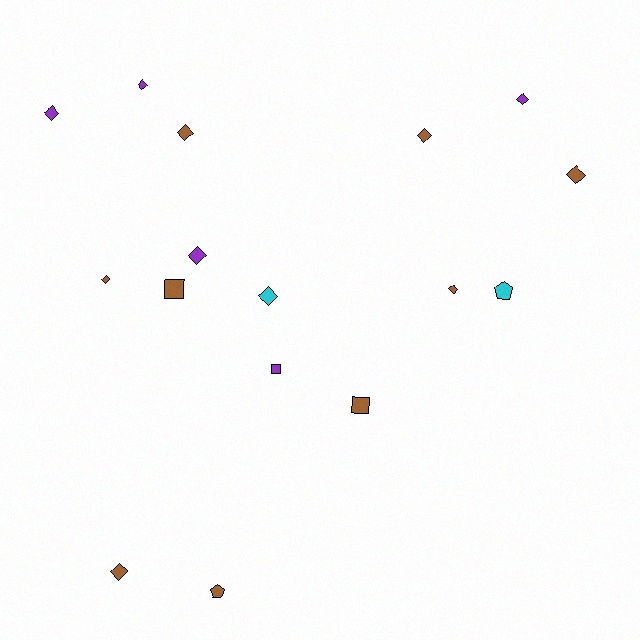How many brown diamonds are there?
There are 6 brown diamonds.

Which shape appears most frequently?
Diamond, with 11 objects.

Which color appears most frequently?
Brown, with 9 objects.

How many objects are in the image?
There are 16 objects.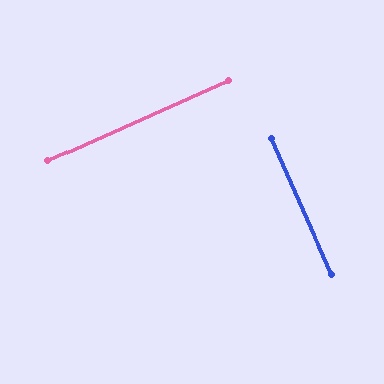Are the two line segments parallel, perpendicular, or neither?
Perpendicular — they meet at approximately 90°.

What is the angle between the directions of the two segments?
Approximately 90 degrees.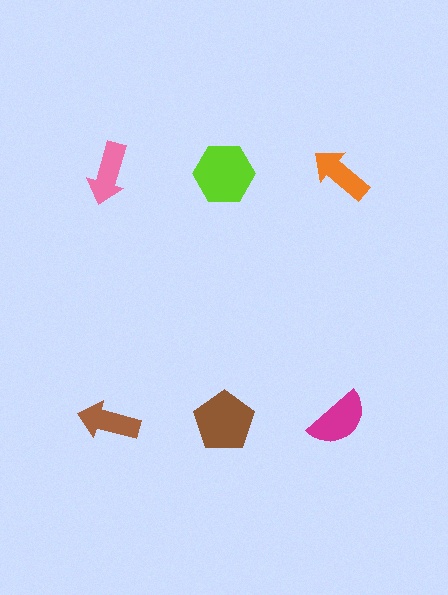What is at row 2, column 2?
A brown pentagon.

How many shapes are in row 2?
3 shapes.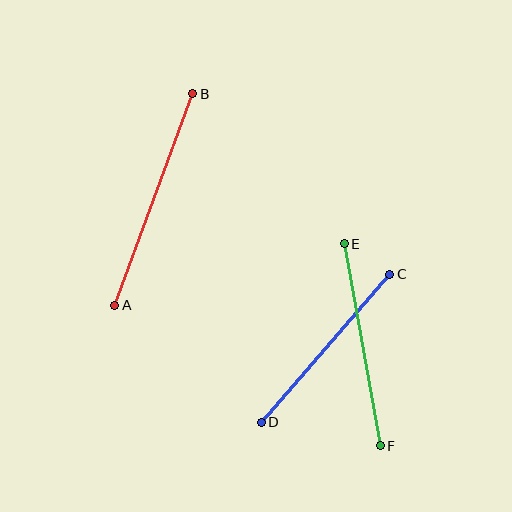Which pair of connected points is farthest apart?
Points A and B are farthest apart.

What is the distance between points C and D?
The distance is approximately 196 pixels.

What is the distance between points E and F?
The distance is approximately 205 pixels.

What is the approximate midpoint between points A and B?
The midpoint is at approximately (154, 200) pixels.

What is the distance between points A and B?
The distance is approximately 226 pixels.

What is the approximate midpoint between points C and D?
The midpoint is at approximately (326, 348) pixels.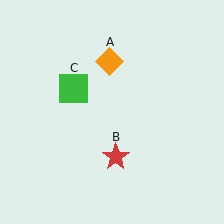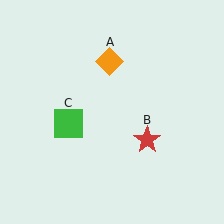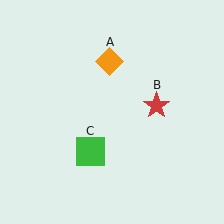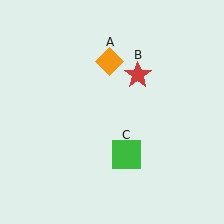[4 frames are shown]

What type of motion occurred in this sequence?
The red star (object B), green square (object C) rotated counterclockwise around the center of the scene.